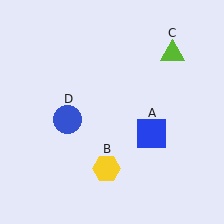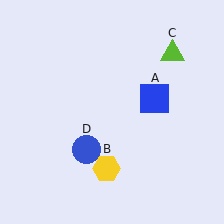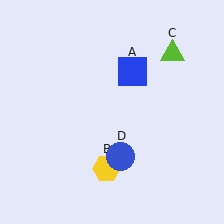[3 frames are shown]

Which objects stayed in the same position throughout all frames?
Yellow hexagon (object B) and lime triangle (object C) remained stationary.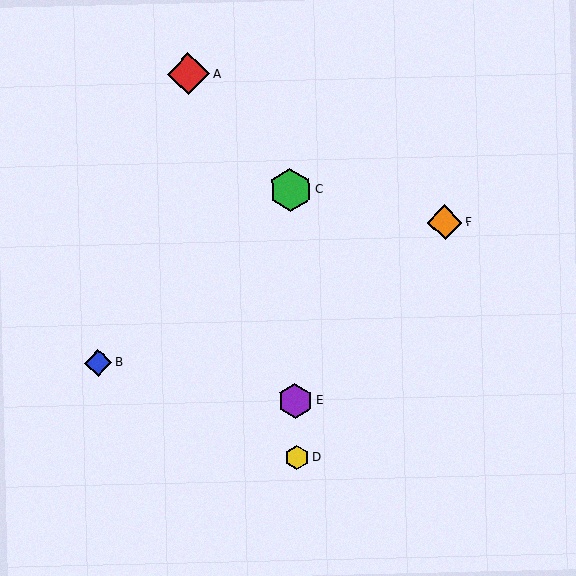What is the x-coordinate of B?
Object B is at x≈98.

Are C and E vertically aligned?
Yes, both are at x≈290.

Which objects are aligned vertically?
Objects C, D, E are aligned vertically.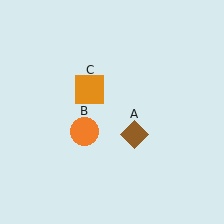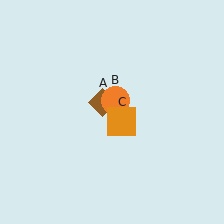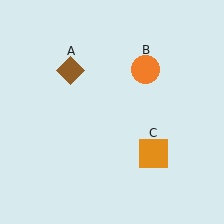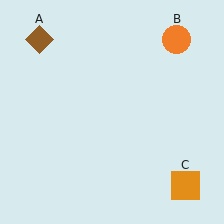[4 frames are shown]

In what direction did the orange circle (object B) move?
The orange circle (object B) moved up and to the right.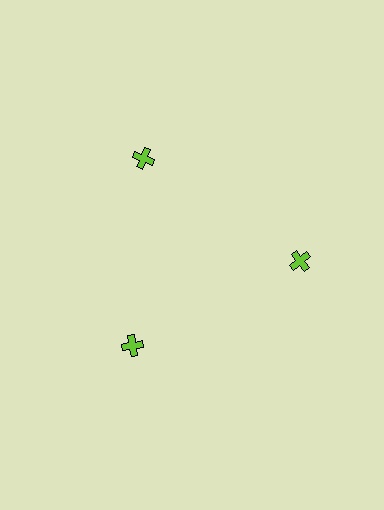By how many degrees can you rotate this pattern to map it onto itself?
The pattern maps onto itself every 120 degrees of rotation.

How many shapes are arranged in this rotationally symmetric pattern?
There are 3 shapes, arranged in 3 groups of 1.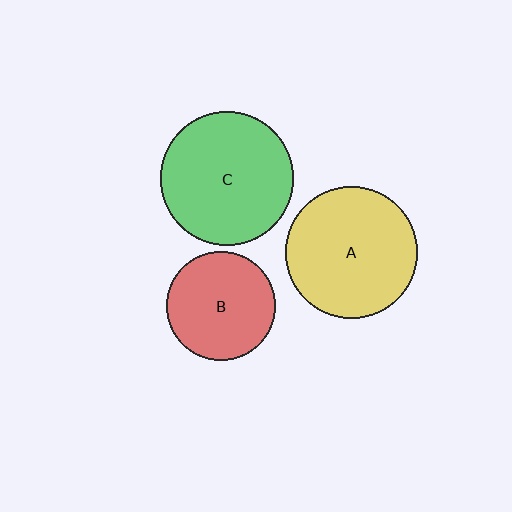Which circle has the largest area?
Circle C (green).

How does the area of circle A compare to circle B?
Approximately 1.5 times.